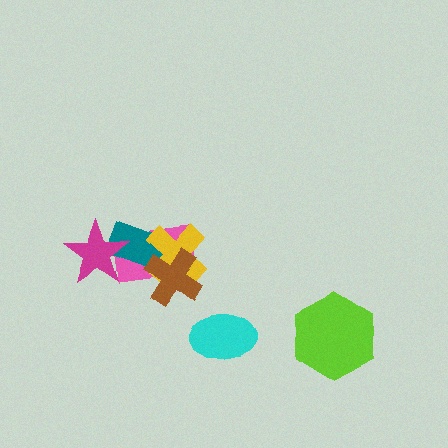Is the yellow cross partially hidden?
Yes, it is partially covered by another shape.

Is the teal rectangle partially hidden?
Yes, it is partially covered by another shape.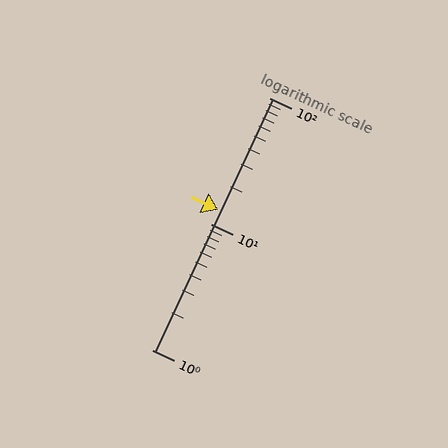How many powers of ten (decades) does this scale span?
The scale spans 2 decades, from 1 to 100.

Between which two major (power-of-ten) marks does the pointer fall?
The pointer is between 10 and 100.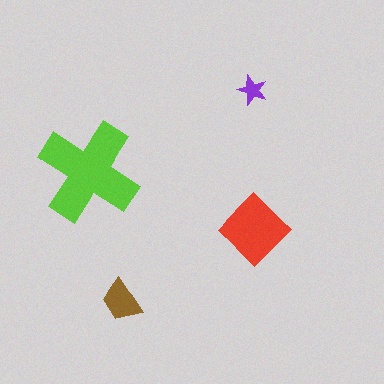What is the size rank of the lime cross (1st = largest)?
1st.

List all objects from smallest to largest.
The purple star, the brown trapezoid, the red diamond, the lime cross.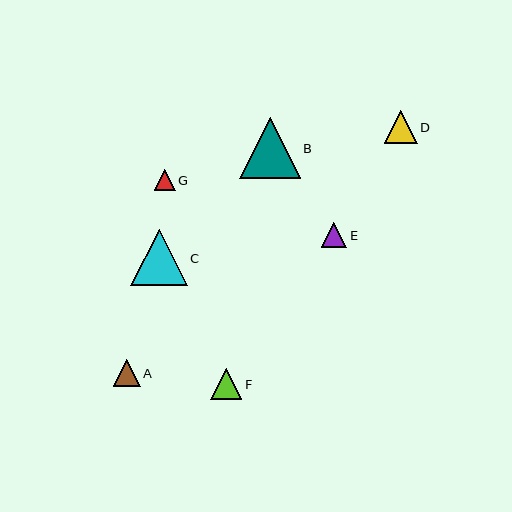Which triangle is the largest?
Triangle B is the largest with a size of approximately 60 pixels.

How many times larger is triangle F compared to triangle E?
Triangle F is approximately 1.2 times the size of triangle E.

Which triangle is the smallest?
Triangle G is the smallest with a size of approximately 21 pixels.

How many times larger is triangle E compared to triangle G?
Triangle E is approximately 1.2 times the size of triangle G.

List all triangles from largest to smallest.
From largest to smallest: B, C, D, F, A, E, G.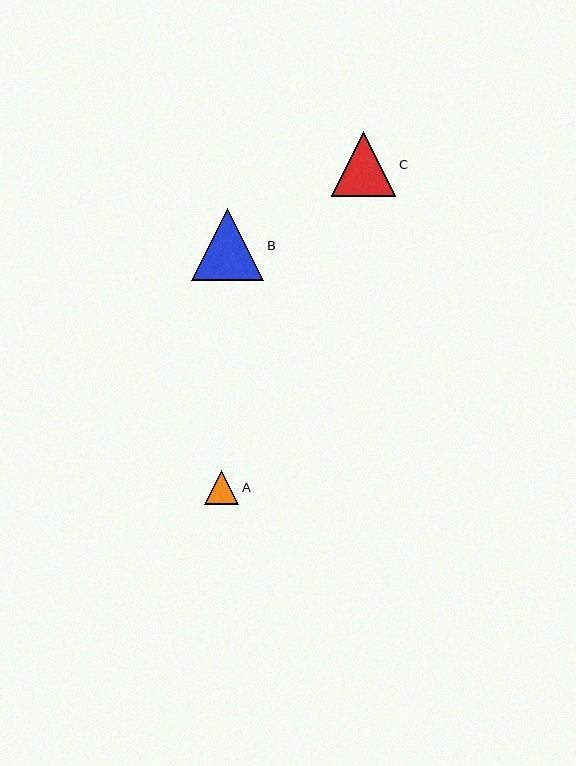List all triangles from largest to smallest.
From largest to smallest: B, C, A.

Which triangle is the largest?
Triangle B is the largest with a size of approximately 72 pixels.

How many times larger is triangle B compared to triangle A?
Triangle B is approximately 2.1 times the size of triangle A.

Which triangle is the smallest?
Triangle A is the smallest with a size of approximately 35 pixels.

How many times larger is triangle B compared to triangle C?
Triangle B is approximately 1.1 times the size of triangle C.